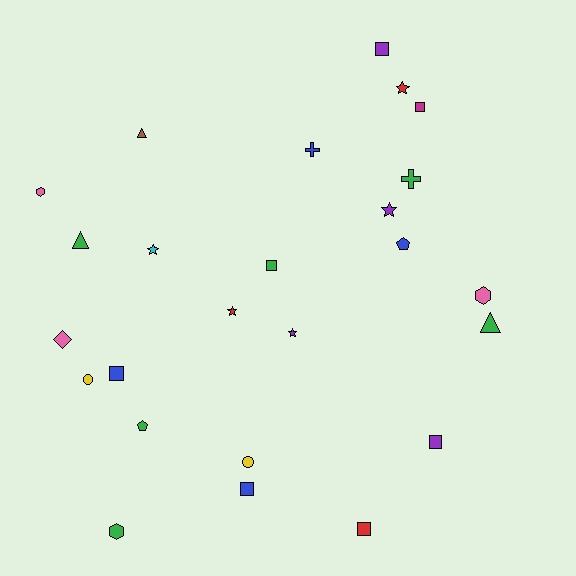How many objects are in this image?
There are 25 objects.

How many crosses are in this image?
There are 2 crosses.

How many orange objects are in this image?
There are no orange objects.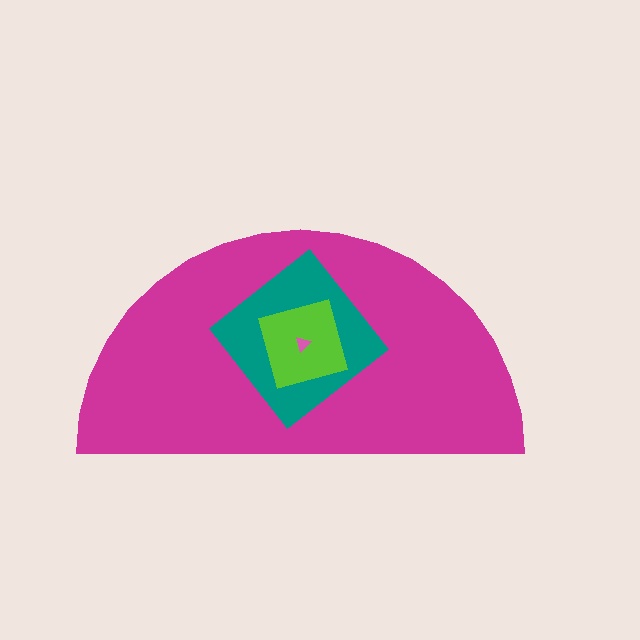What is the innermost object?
The pink triangle.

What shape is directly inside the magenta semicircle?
The teal diamond.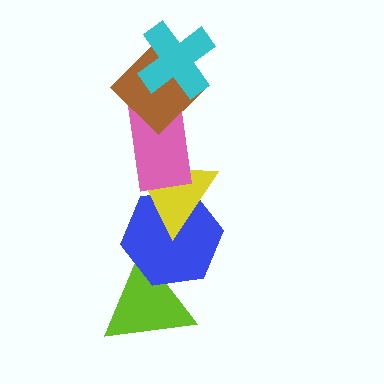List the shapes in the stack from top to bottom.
From top to bottom: the cyan cross, the brown diamond, the pink rectangle, the yellow triangle, the blue hexagon, the lime triangle.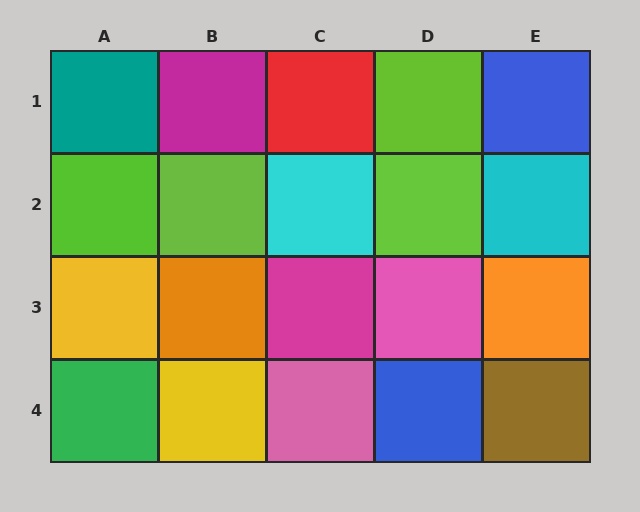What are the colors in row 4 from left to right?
Green, yellow, pink, blue, brown.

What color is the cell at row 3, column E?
Orange.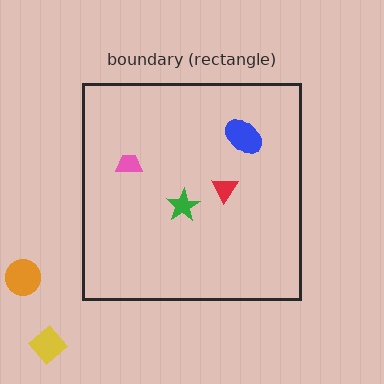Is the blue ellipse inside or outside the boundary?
Inside.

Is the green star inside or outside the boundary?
Inside.